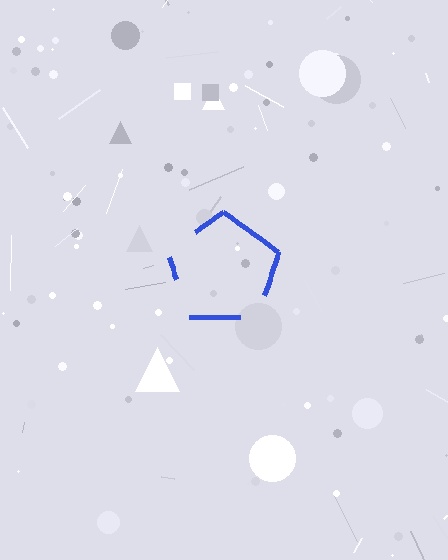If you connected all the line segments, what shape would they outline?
They would outline a pentagon.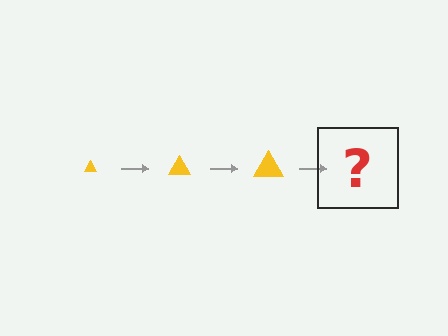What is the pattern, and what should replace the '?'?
The pattern is that the triangle gets progressively larger each step. The '?' should be a yellow triangle, larger than the previous one.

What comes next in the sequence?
The next element should be a yellow triangle, larger than the previous one.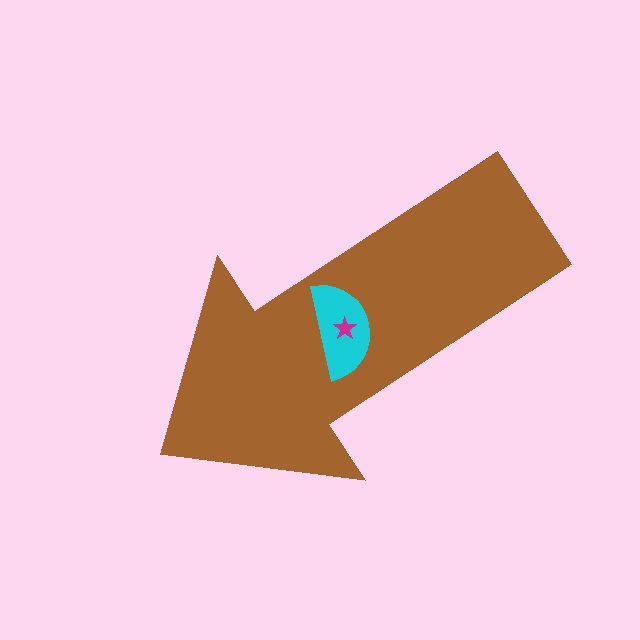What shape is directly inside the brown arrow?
The cyan semicircle.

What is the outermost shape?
The brown arrow.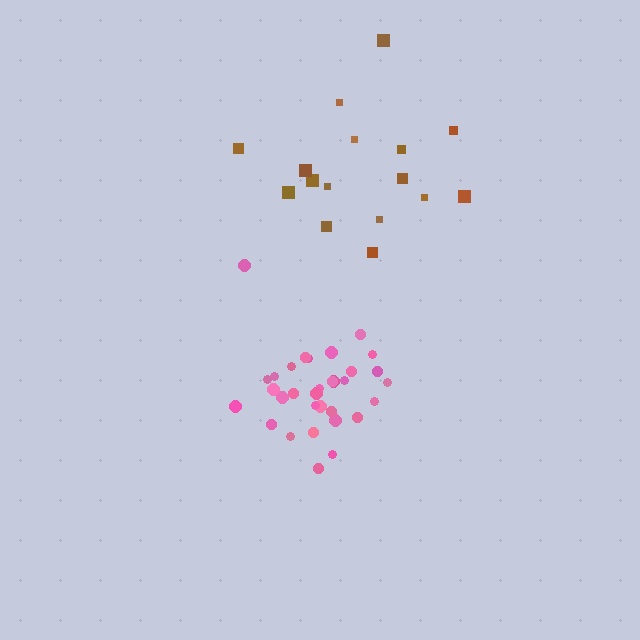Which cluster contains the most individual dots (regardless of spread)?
Pink (32).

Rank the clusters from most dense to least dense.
pink, brown.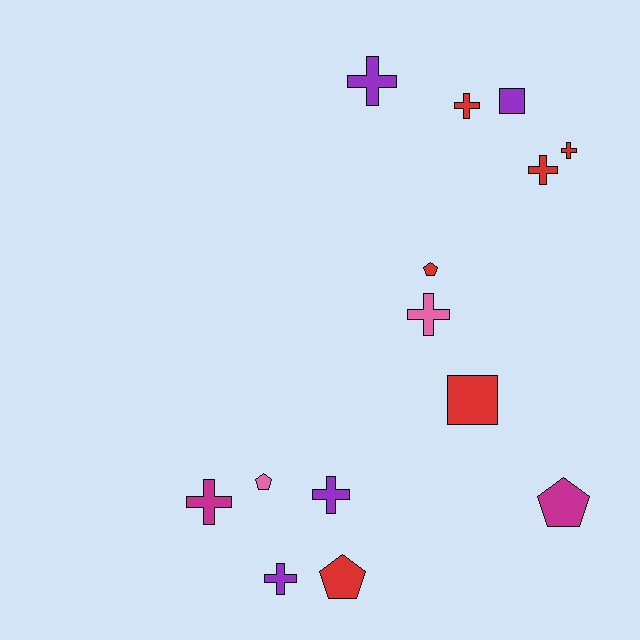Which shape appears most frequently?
Cross, with 8 objects.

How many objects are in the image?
There are 14 objects.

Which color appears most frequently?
Red, with 6 objects.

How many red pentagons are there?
There are 2 red pentagons.